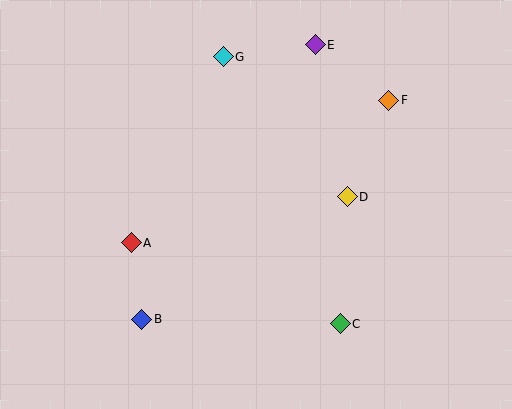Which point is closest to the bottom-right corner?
Point C is closest to the bottom-right corner.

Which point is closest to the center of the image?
Point D at (347, 197) is closest to the center.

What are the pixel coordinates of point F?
Point F is at (389, 100).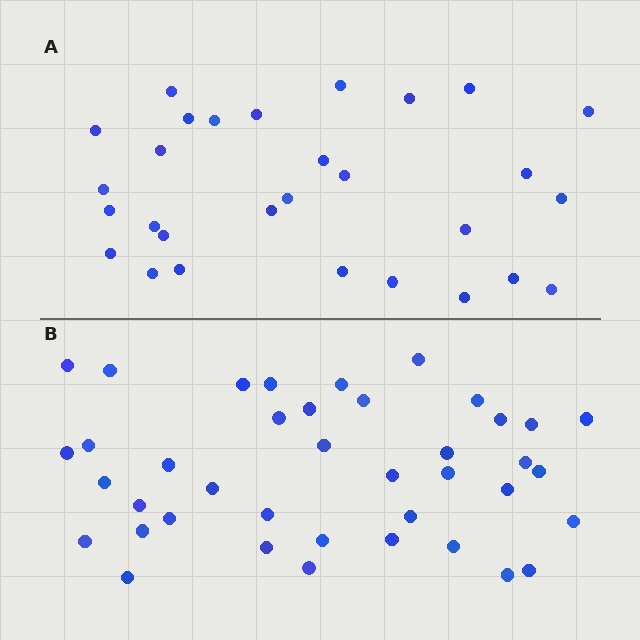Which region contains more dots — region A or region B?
Region B (the bottom region) has more dots.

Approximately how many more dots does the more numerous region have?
Region B has roughly 12 or so more dots than region A.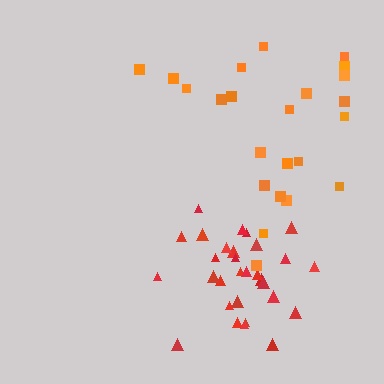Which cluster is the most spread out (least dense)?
Orange.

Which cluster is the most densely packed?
Red.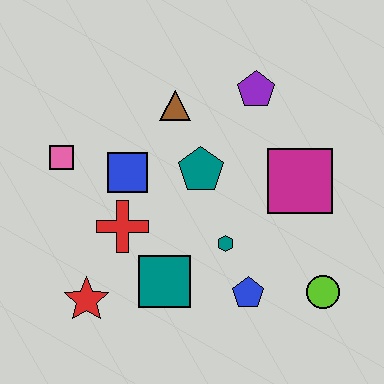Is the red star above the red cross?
No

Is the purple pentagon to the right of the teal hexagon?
Yes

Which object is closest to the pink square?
The blue square is closest to the pink square.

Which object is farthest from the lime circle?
The pink square is farthest from the lime circle.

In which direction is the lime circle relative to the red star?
The lime circle is to the right of the red star.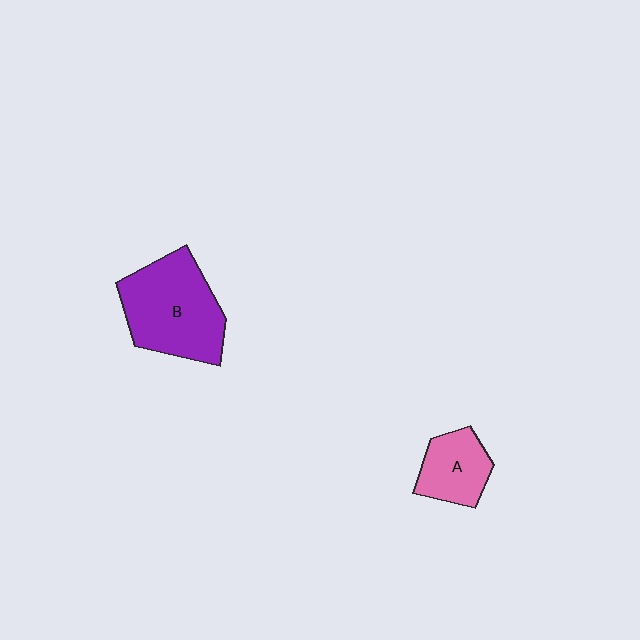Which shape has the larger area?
Shape B (purple).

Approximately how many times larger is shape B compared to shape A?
Approximately 1.9 times.